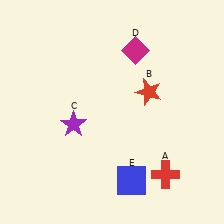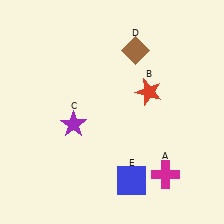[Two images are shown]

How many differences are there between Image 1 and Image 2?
There are 2 differences between the two images.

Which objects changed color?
A changed from red to magenta. D changed from magenta to brown.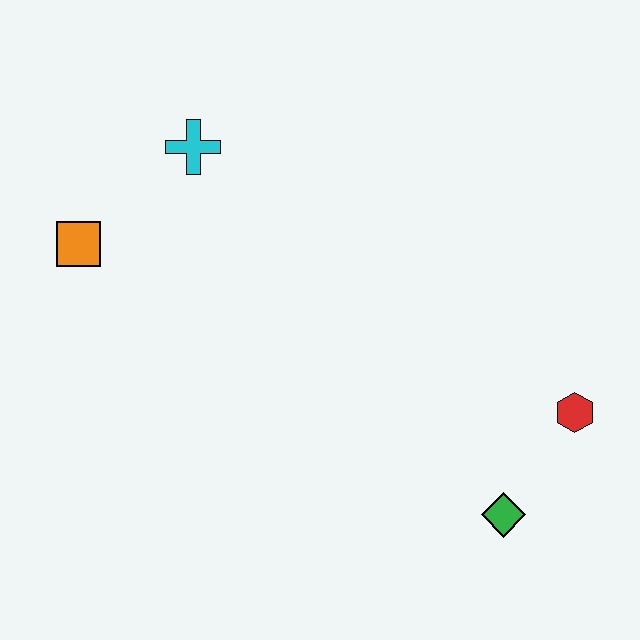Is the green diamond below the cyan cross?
Yes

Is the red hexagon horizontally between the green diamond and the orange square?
No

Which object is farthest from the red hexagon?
The orange square is farthest from the red hexagon.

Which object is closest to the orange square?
The cyan cross is closest to the orange square.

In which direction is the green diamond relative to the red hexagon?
The green diamond is below the red hexagon.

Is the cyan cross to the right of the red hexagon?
No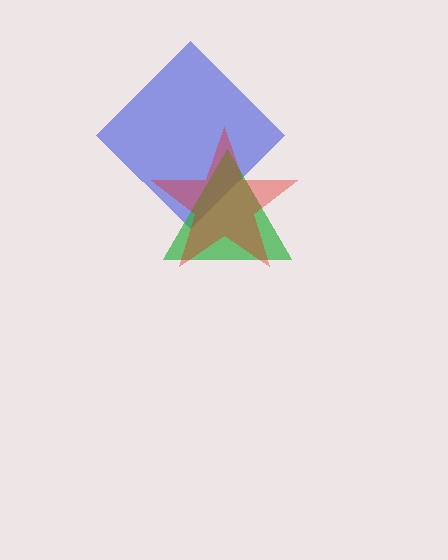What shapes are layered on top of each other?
The layered shapes are: a blue diamond, a green triangle, a red star.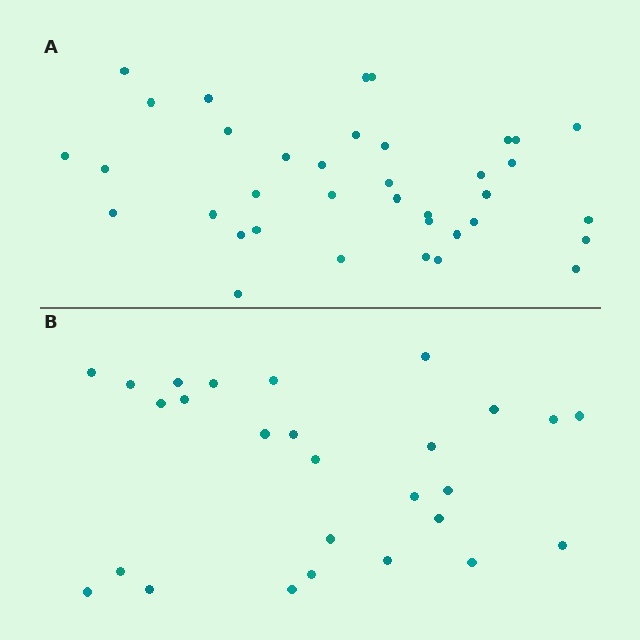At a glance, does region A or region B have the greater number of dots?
Region A (the top region) has more dots.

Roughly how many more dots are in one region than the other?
Region A has roughly 10 or so more dots than region B.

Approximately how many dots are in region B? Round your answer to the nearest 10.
About 30 dots. (The exact count is 27, which rounds to 30.)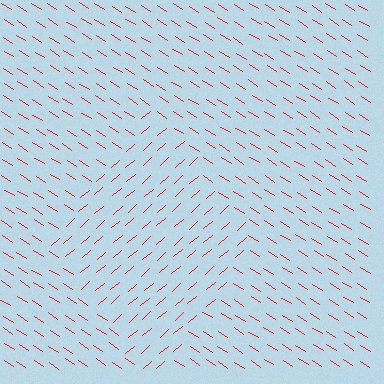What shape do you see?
I see a diamond.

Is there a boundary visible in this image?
Yes, there is a texture boundary formed by a change in line orientation.